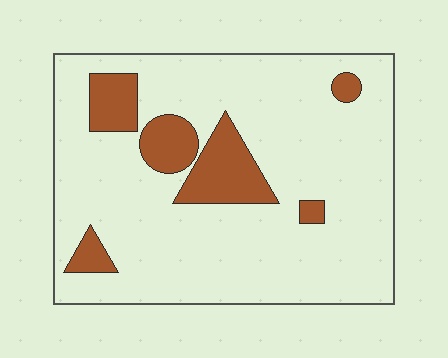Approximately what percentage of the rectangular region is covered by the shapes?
Approximately 15%.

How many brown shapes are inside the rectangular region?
6.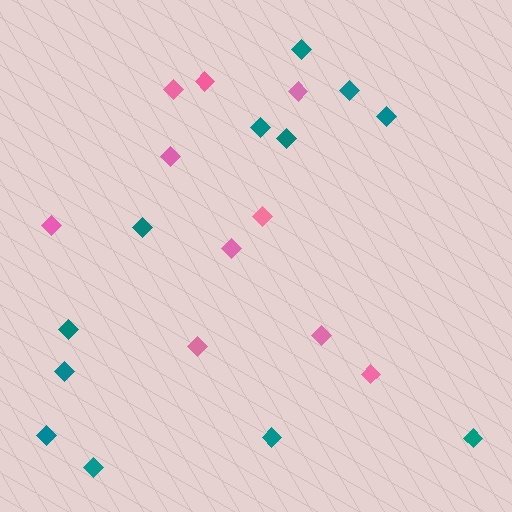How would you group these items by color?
There are 2 groups: one group of pink diamonds (10) and one group of teal diamonds (12).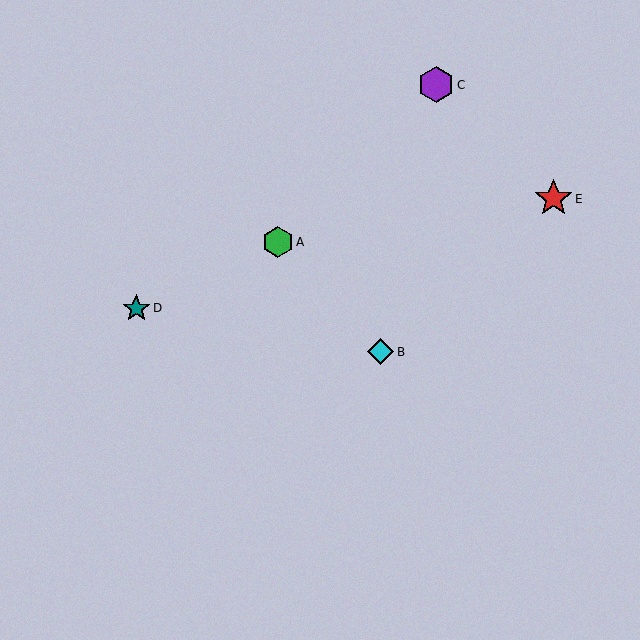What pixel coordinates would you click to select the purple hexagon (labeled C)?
Click at (436, 85) to select the purple hexagon C.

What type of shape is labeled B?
Shape B is a cyan diamond.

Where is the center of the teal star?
The center of the teal star is at (136, 308).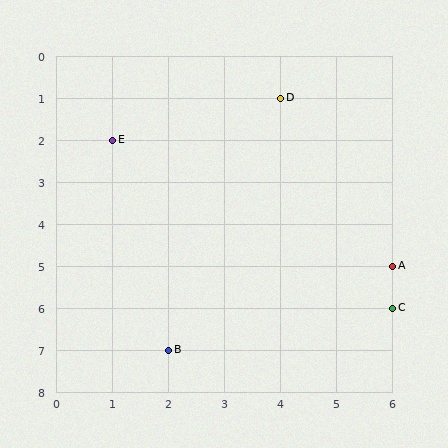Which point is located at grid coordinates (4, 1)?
Point D is at (4, 1).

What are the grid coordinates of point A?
Point A is at grid coordinates (6, 5).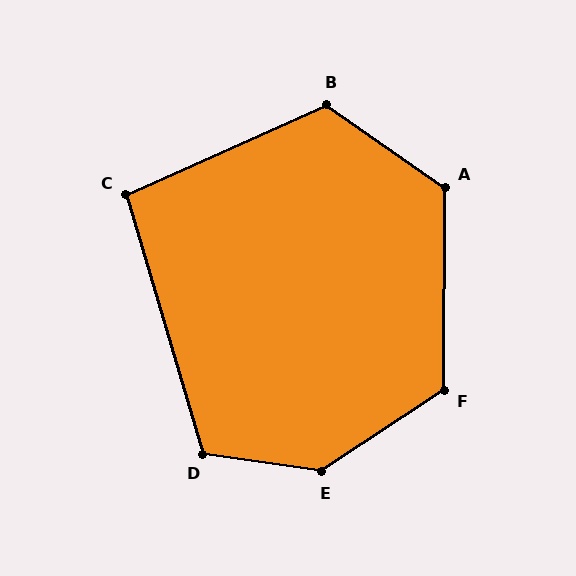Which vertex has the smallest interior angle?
C, at approximately 98 degrees.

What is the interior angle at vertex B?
Approximately 121 degrees (obtuse).